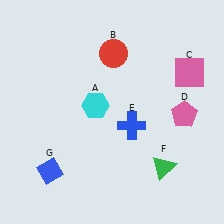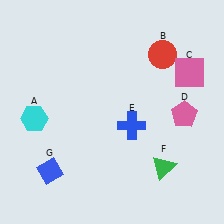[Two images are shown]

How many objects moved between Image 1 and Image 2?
2 objects moved between the two images.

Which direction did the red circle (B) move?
The red circle (B) moved right.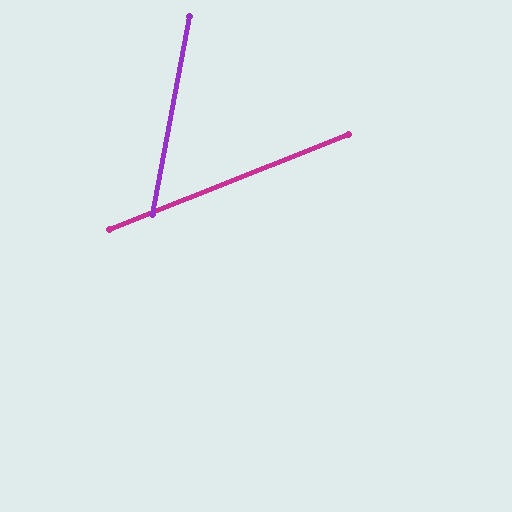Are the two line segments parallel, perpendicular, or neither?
Neither parallel nor perpendicular — they differ by about 58°.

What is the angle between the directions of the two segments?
Approximately 58 degrees.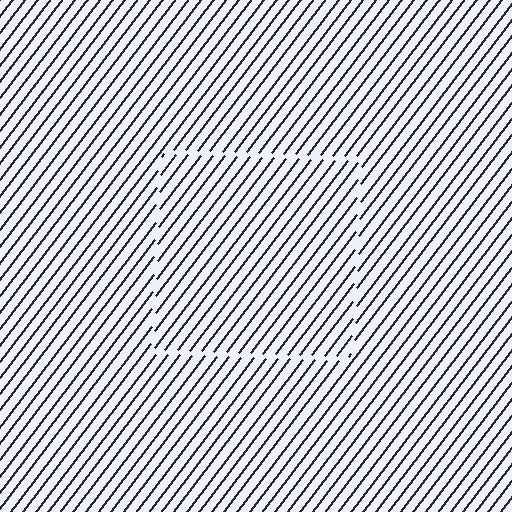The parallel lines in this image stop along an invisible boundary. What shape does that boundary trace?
An illusory square. The interior of the shape contains the same grating, shifted by half a period — the contour is defined by the phase discontinuity where line-ends from the inner and outer gratings abut.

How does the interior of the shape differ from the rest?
The interior of the shape contains the same grating, shifted by half a period — the contour is defined by the phase discontinuity where line-ends from the inner and outer gratings abut.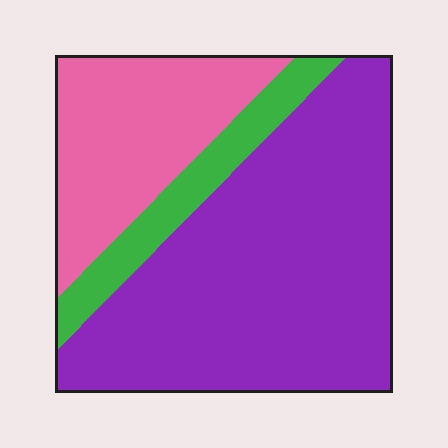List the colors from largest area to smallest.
From largest to smallest: purple, pink, green.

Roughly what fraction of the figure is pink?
Pink takes up about one quarter (1/4) of the figure.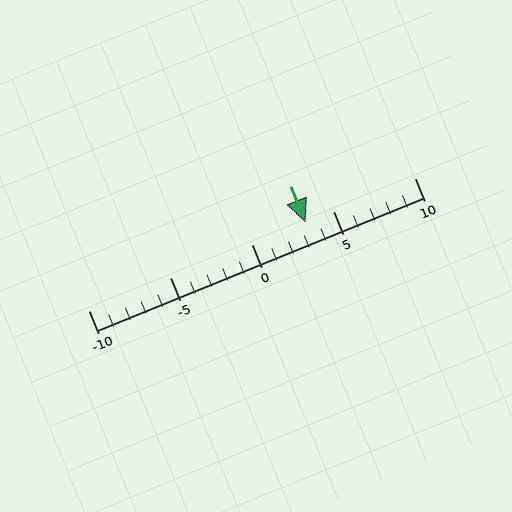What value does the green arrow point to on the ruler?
The green arrow points to approximately 3.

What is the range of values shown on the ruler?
The ruler shows values from -10 to 10.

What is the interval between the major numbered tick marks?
The major tick marks are spaced 5 units apart.